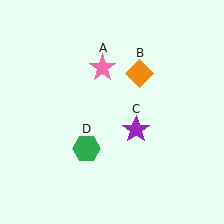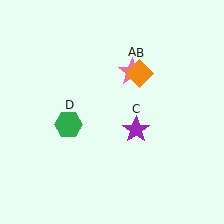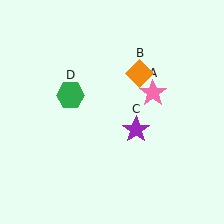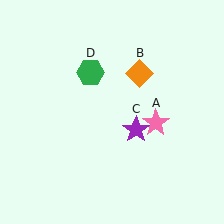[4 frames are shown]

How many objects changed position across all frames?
2 objects changed position: pink star (object A), green hexagon (object D).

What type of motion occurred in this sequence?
The pink star (object A), green hexagon (object D) rotated clockwise around the center of the scene.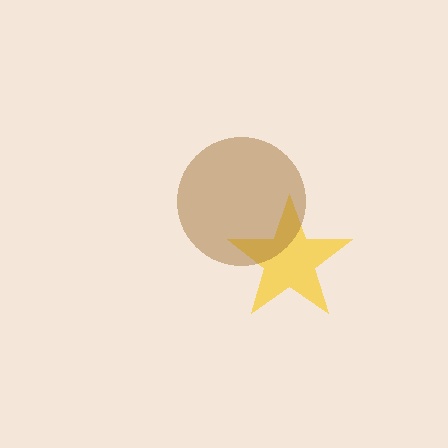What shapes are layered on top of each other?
The layered shapes are: a yellow star, a brown circle.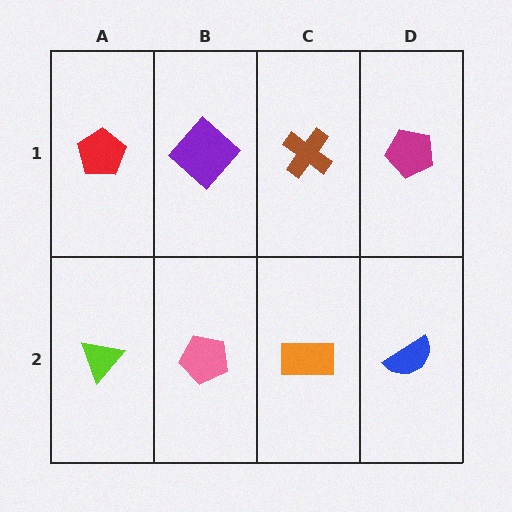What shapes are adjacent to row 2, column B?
A purple diamond (row 1, column B), a lime triangle (row 2, column A), an orange rectangle (row 2, column C).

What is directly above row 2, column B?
A purple diamond.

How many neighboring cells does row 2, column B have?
3.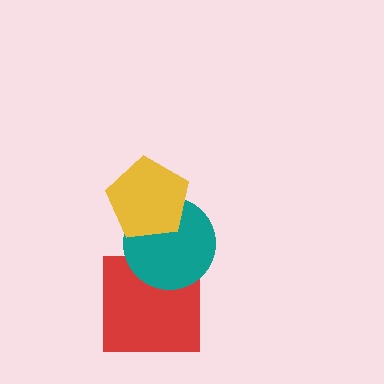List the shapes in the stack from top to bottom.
From top to bottom: the yellow pentagon, the teal circle, the red square.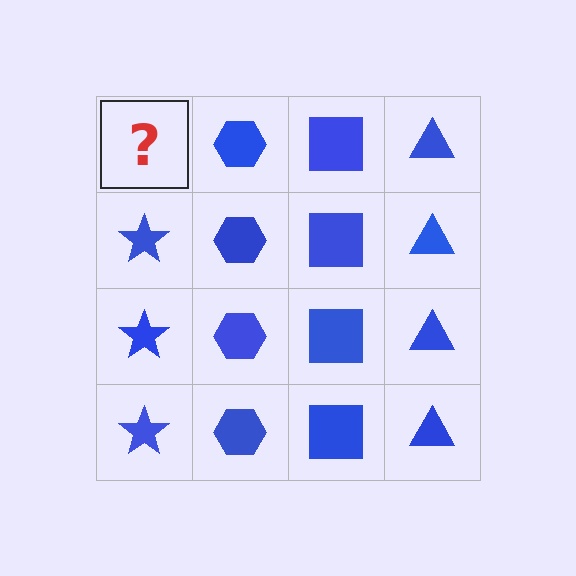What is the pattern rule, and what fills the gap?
The rule is that each column has a consistent shape. The gap should be filled with a blue star.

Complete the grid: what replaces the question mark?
The question mark should be replaced with a blue star.